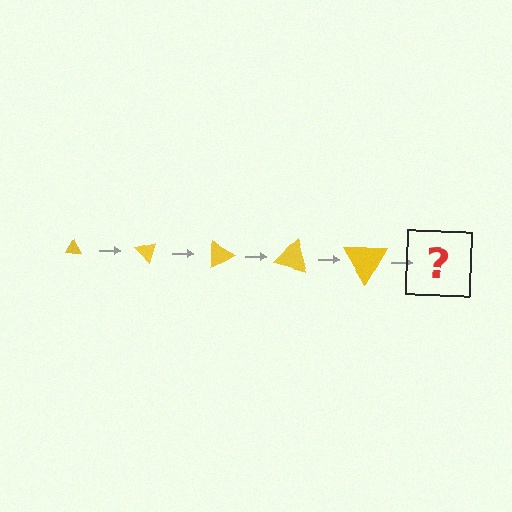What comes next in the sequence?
The next element should be a triangle, larger than the previous one and rotated 225 degrees from the start.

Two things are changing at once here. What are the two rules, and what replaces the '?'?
The two rules are that the triangle grows larger each step and it rotates 45 degrees each step. The '?' should be a triangle, larger than the previous one and rotated 225 degrees from the start.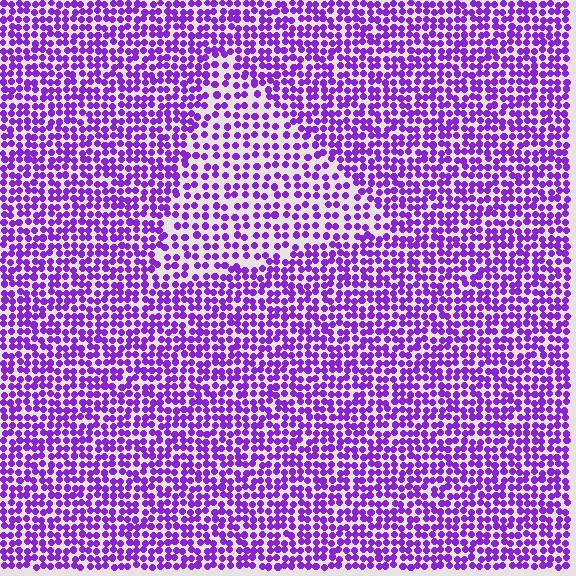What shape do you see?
I see a triangle.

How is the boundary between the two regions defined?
The boundary is defined by a change in element density (approximately 1.7x ratio). All elements are the same color, size, and shape.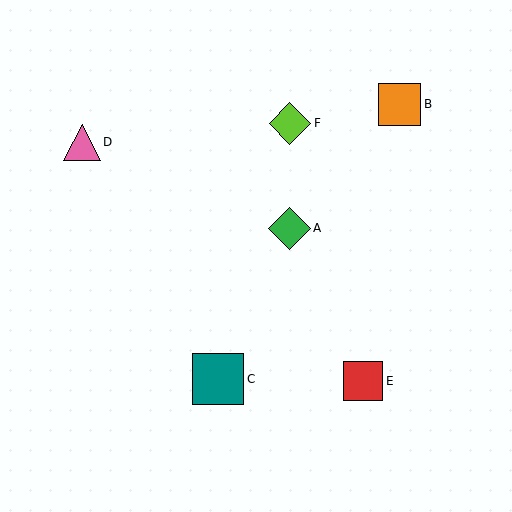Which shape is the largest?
The teal square (labeled C) is the largest.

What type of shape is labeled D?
Shape D is a pink triangle.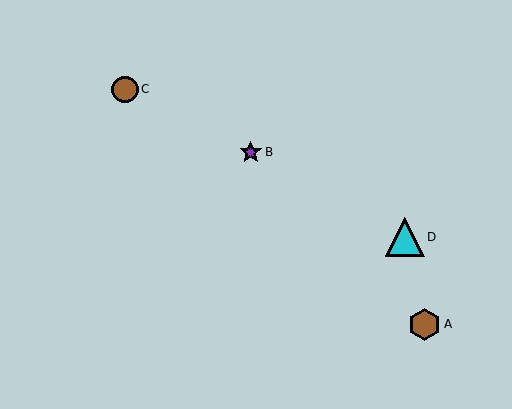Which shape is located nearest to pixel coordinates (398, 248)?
The cyan triangle (labeled D) at (405, 237) is nearest to that location.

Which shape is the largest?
The cyan triangle (labeled D) is the largest.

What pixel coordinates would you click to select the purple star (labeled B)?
Click at (251, 152) to select the purple star B.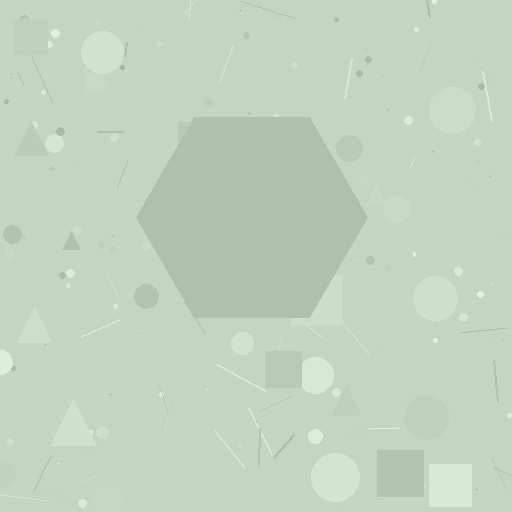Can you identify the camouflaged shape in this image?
The camouflaged shape is a hexagon.